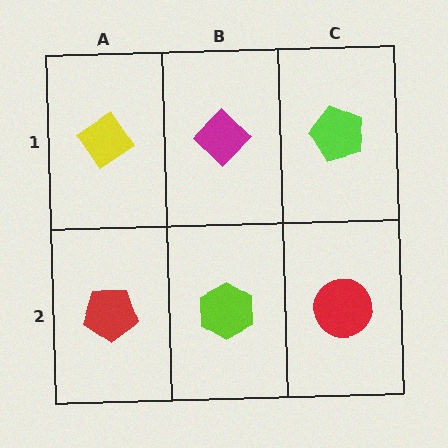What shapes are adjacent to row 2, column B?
A magenta diamond (row 1, column B), a red pentagon (row 2, column A), a red circle (row 2, column C).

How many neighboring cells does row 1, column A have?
2.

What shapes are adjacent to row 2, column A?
A yellow diamond (row 1, column A), a lime hexagon (row 2, column B).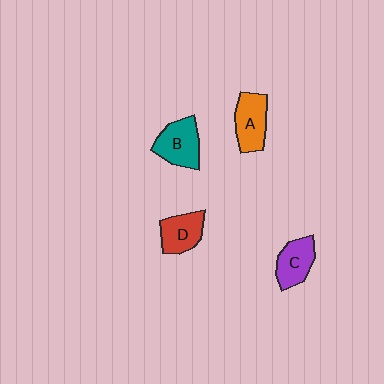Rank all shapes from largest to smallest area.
From largest to smallest: B (teal), A (orange), C (purple), D (red).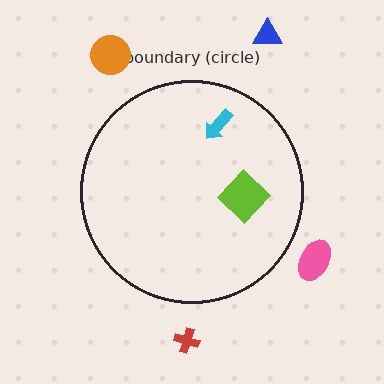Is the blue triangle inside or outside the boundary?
Outside.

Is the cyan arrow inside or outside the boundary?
Inside.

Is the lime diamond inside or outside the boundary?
Inside.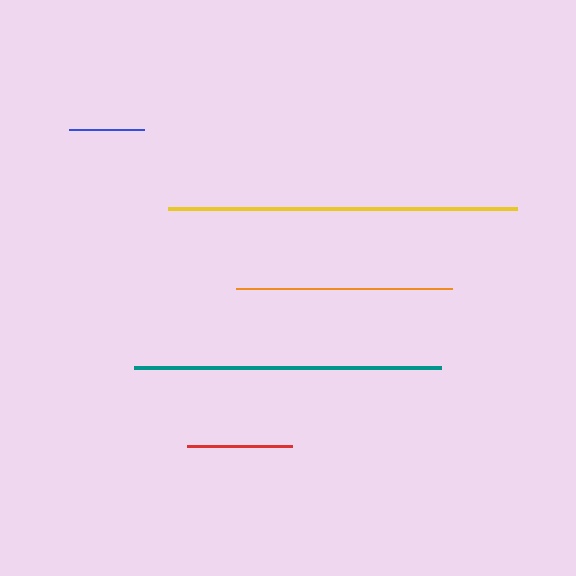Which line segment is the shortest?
The blue line is the shortest at approximately 75 pixels.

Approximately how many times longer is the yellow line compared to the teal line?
The yellow line is approximately 1.1 times the length of the teal line.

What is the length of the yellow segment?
The yellow segment is approximately 349 pixels long.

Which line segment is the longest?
The yellow line is the longest at approximately 349 pixels.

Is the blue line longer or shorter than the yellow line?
The yellow line is longer than the blue line.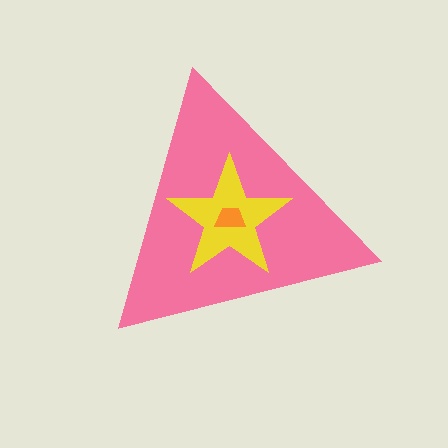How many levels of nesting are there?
3.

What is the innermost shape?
The orange trapezoid.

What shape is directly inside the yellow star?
The orange trapezoid.